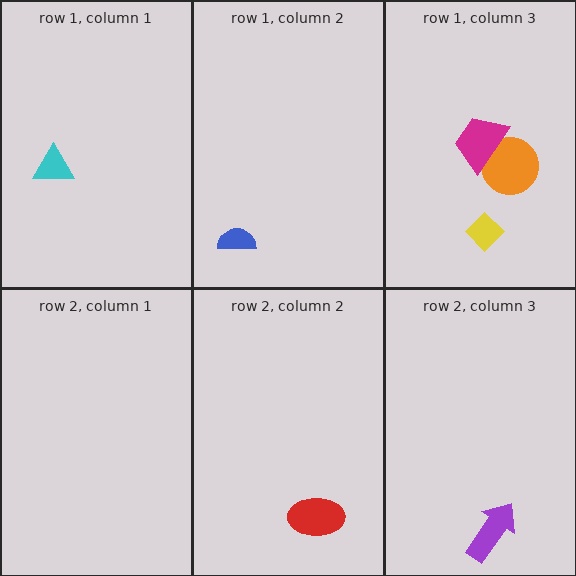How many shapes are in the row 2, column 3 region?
1.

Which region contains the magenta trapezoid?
The row 1, column 3 region.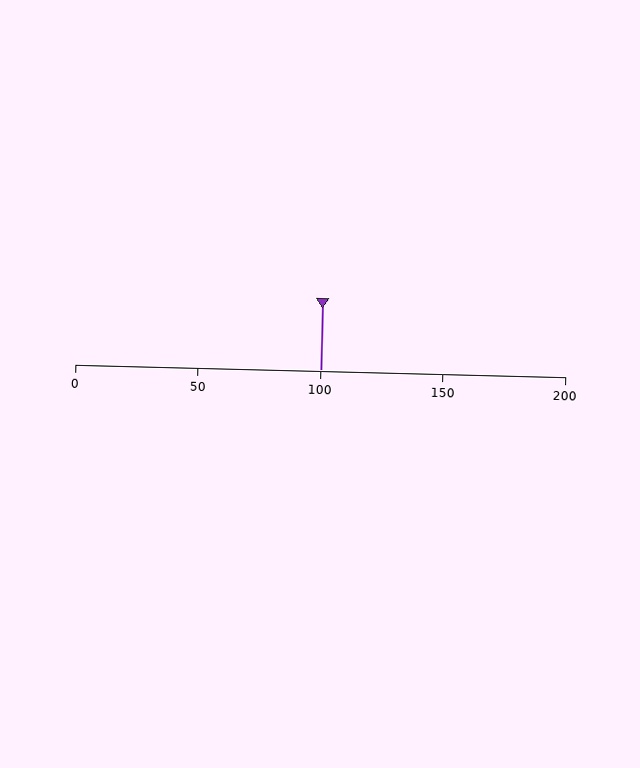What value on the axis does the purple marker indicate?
The marker indicates approximately 100.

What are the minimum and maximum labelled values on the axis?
The axis runs from 0 to 200.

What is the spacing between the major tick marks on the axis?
The major ticks are spaced 50 apart.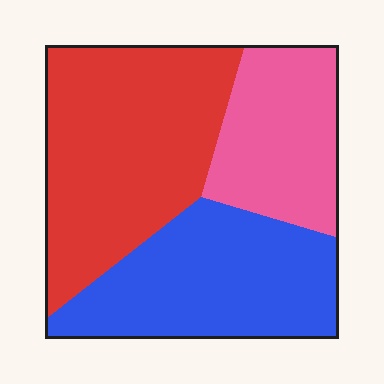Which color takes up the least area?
Pink, at roughly 25%.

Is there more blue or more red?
Red.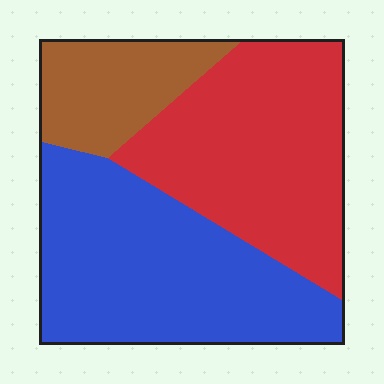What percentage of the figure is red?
Red covers about 40% of the figure.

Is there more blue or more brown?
Blue.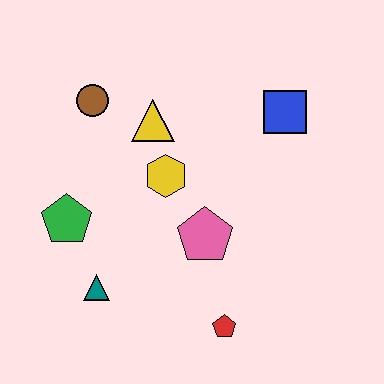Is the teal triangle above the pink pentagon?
No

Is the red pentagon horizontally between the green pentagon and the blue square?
Yes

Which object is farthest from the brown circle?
The red pentagon is farthest from the brown circle.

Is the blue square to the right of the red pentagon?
Yes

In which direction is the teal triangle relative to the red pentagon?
The teal triangle is to the left of the red pentagon.